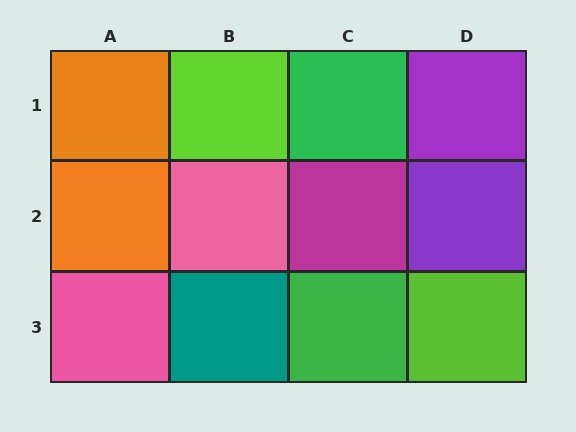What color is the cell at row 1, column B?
Lime.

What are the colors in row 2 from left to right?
Orange, pink, magenta, purple.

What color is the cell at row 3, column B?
Teal.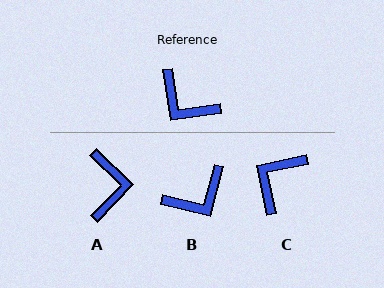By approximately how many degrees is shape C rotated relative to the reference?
Approximately 87 degrees clockwise.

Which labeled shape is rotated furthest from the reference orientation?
A, about 127 degrees away.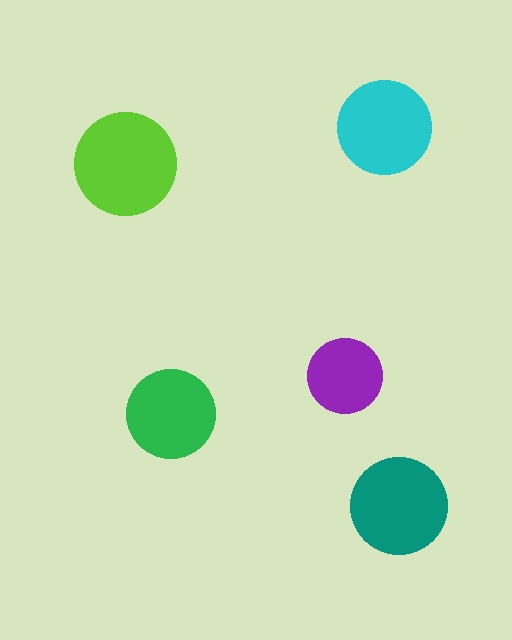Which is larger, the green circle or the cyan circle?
The cyan one.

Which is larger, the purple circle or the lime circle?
The lime one.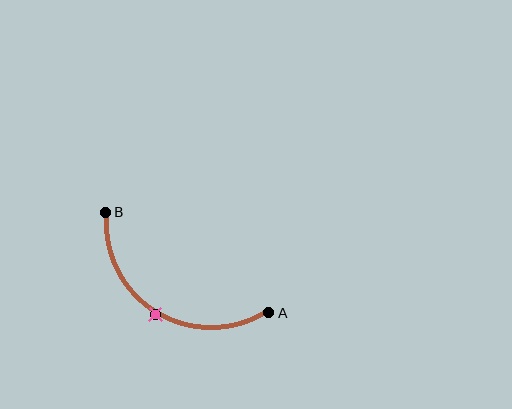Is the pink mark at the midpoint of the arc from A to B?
Yes. The pink mark lies on the arc at equal arc-length from both A and B — it is the arc midpoint.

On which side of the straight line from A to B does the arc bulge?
The arc bulges below the straight line connecting A and B.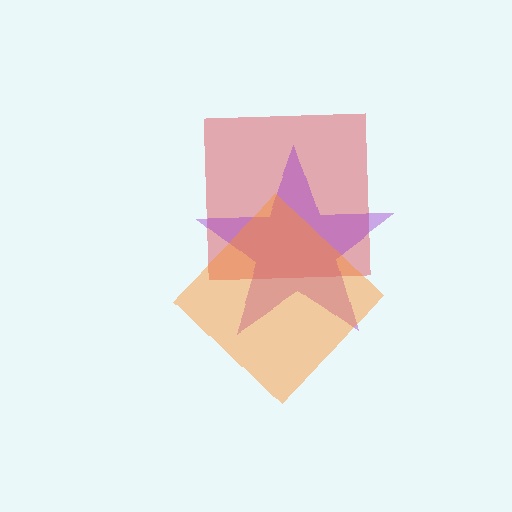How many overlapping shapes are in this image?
There are 3 overlapping shapes in the image.